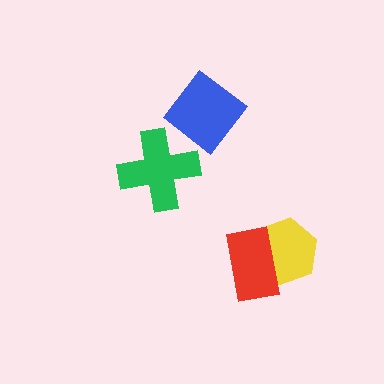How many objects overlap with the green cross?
0 objects overlap with the green cross.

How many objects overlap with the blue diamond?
0 objects overlap with the blue diamond.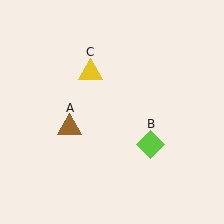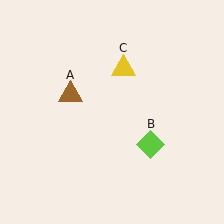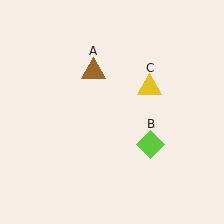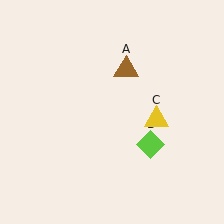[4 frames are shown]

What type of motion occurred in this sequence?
The brown triangle (object A), yellow triangle (object C) rotated clockwise around the center of the scene.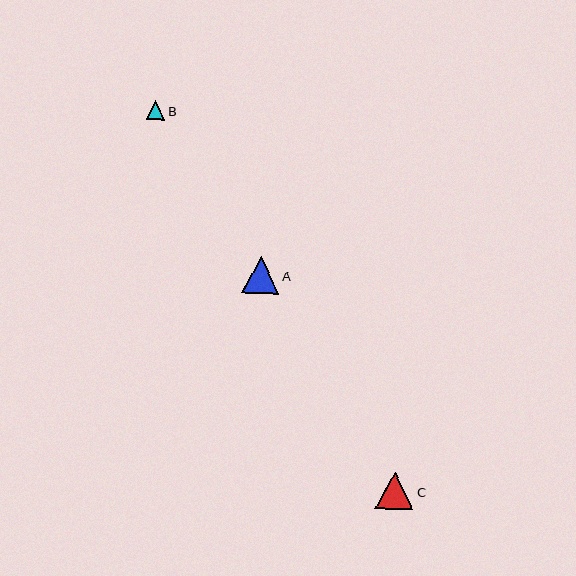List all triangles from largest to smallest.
From largest to smallest: C, A, B.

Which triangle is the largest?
Triangle C is the largest with a size of approximately 38 pixels.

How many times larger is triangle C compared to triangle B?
Triangle C is approximately 2.0 times the size of triangle B.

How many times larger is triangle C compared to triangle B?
Triangle C is approximately 2.0 times the size of triangle B.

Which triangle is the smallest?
Triangle B is the smallest with a size of approximately 19 pixels.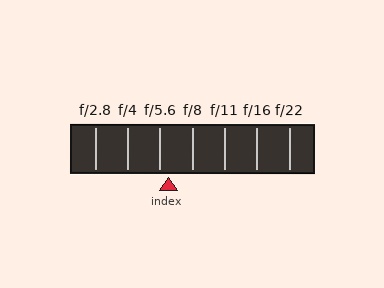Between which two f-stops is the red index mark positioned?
The index mark is between f/5.6 and f/8.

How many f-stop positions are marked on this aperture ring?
There are 7 f-stop positions marked.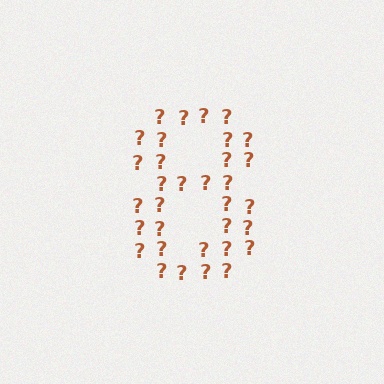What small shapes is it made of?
It is made of small question marks.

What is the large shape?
The large shape is the digit 8.